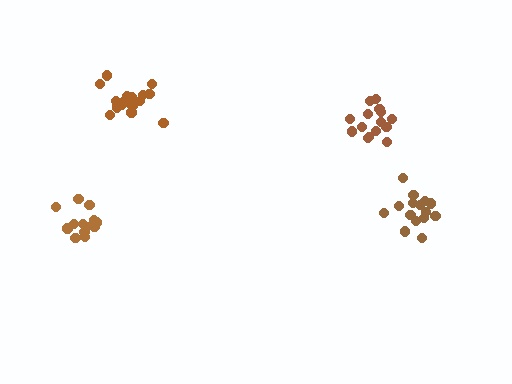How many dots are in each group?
Group 1: 17 dots, Group 2: 16 dots, Group 3: 15 dots, Group 4: 15 dots (63 total).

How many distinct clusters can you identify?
There are 4 distinct clusters.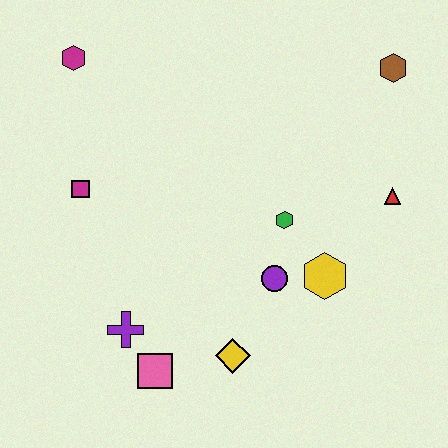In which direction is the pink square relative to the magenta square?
The pink square is below the magenta square.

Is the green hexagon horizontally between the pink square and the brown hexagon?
Yes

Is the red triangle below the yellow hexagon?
No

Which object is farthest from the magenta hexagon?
The red triangle is farthest from the magenta hexagon.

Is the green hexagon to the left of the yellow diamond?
No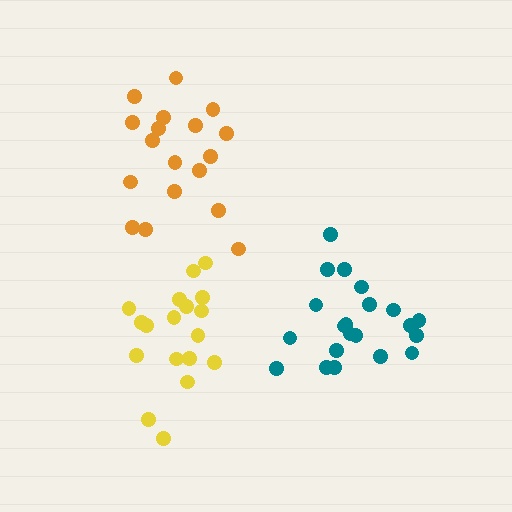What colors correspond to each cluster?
The clusters are colored: teal, yellow, orange.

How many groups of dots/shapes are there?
There are 3 groups.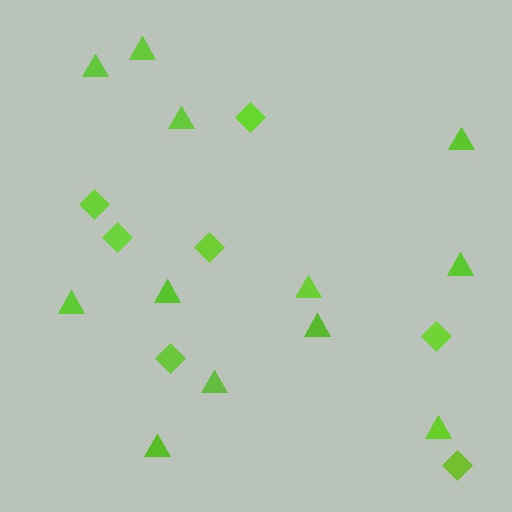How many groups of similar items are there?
There are 2 groups: one group of diamonds (7) and one group of triangles (12).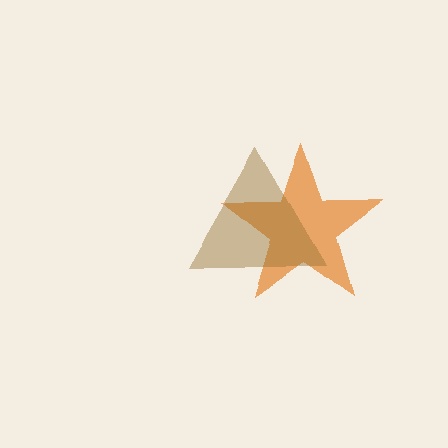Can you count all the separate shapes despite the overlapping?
Yes, there are 2 separate shapes.